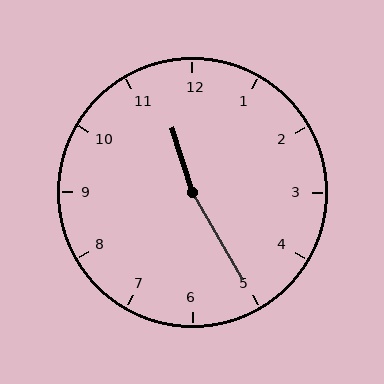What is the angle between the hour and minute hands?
Approximately 168 degrees.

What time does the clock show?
11:25.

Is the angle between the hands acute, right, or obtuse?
It is obtuse.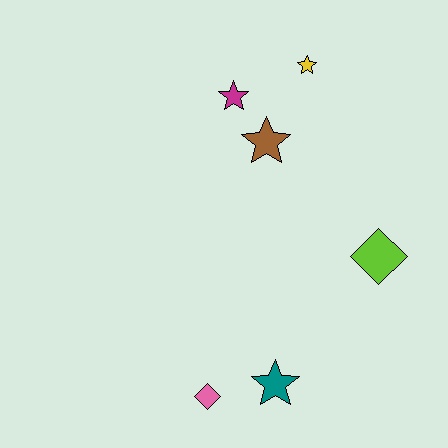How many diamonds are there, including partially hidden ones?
There are 2 diamonds.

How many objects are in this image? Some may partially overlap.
There are 6 objects.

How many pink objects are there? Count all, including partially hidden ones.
There is 1 pink object.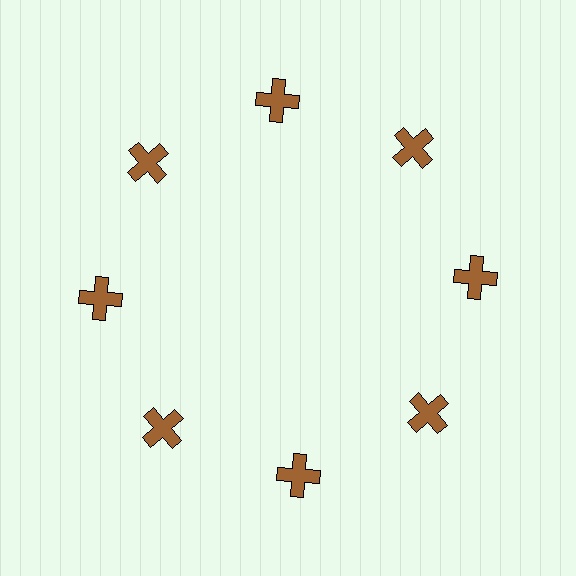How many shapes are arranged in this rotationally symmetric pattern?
There are 8 shapes, arranged in 8 groups of 1.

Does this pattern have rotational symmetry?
Yes, this pattern has 8-fold rotational symmetry. It looks the same after rotating 45 degrees around the center.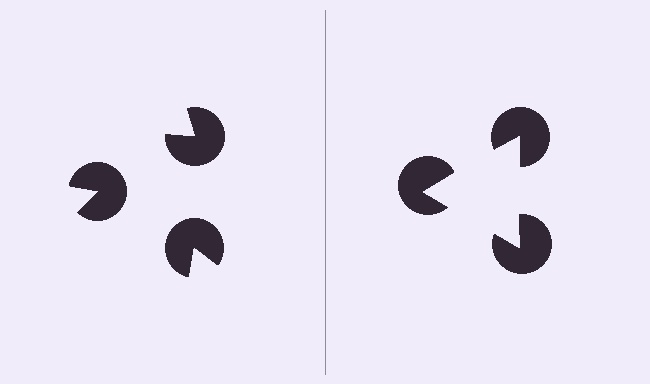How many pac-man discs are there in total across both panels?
6 — 3 on each side.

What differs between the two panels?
The pac-man discs are positioned identically on both sides; only the wedge orientations differ. On the right they align to a triangle; on the left they are misaligned.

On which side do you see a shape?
An illusory triangle appears on the right side. On the left side the wedge cuts are rotated, so no coherent shape forms.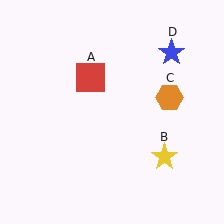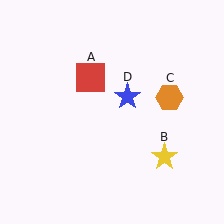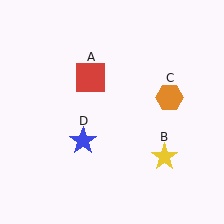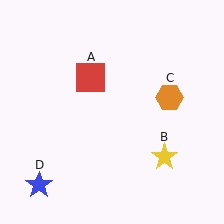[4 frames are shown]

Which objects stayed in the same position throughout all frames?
Red square (object A) and yellow star (object B) and orange hexagon (object C) remained stationary.